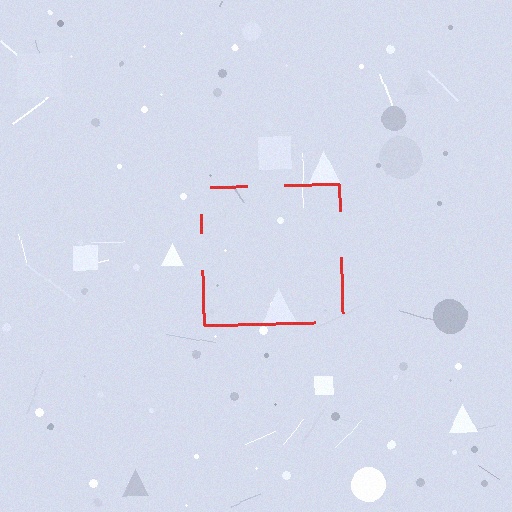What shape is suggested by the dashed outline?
The dashed outline suggests a square.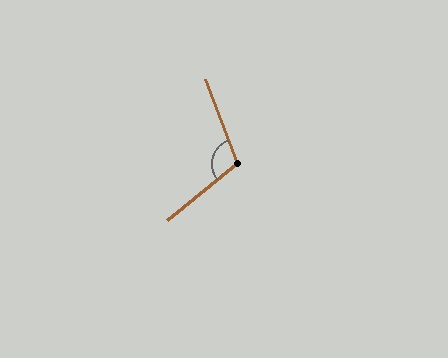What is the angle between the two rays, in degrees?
Approximately 108 degrees.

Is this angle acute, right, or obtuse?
It is obtuse.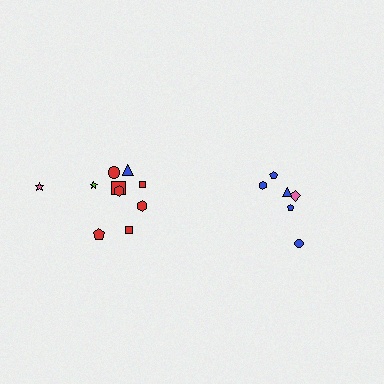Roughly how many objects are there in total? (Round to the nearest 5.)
Roughly 15 objects in total.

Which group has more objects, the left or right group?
The left group.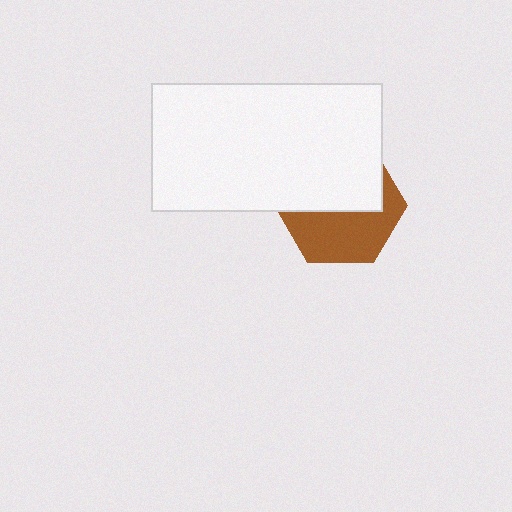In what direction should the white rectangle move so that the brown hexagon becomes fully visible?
The white rectangle should move up. That is the shortest direction to clear the overlap and leave the brown hexagon fully visible.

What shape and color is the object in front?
The object in front is a white rectangle.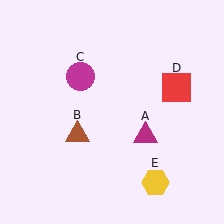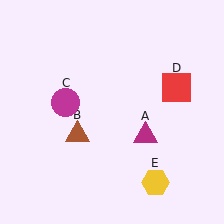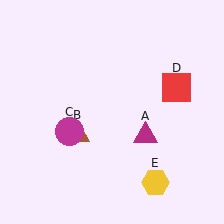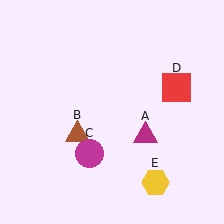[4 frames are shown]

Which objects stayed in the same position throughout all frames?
Magenta triangle (object A) and brown triangle (object B) and red square (object D) and yellow hexagon (object E) remained stationary.